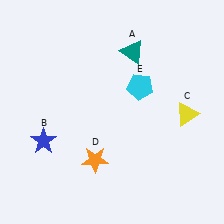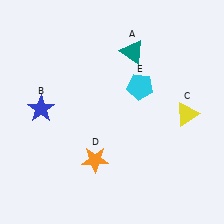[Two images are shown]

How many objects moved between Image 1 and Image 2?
1 object moved between the two images.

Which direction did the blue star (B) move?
The blue star (B) moved up.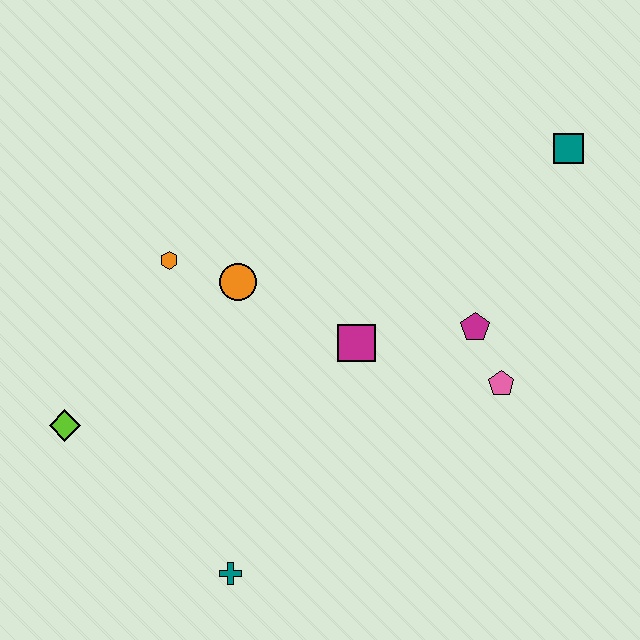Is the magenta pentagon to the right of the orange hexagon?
Yes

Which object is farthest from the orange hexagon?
The teal square is farthest from the orange hexagon.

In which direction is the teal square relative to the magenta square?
The teal square is to the right of the magenta square.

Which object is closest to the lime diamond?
The orange hexagon is closest to the lime diamond.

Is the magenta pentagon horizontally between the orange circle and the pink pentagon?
Yes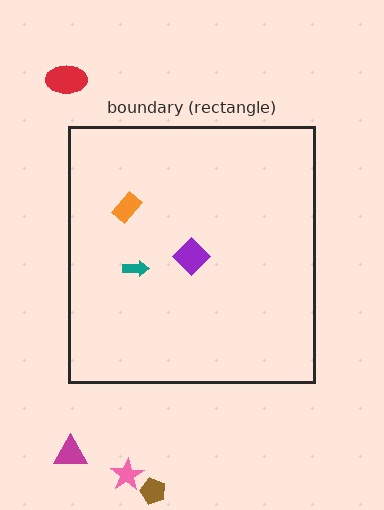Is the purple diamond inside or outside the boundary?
Inside.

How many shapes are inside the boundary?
3 inside, 4 outside.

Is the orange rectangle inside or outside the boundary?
Inside.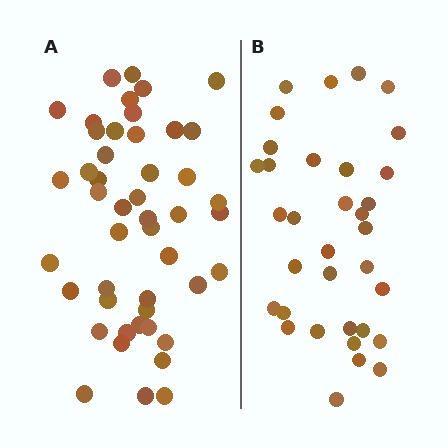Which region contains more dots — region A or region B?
Region A (the left region) has more dots.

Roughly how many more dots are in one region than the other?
Region A has approximately 15 more dots than region B.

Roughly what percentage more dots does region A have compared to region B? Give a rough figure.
About 40% more.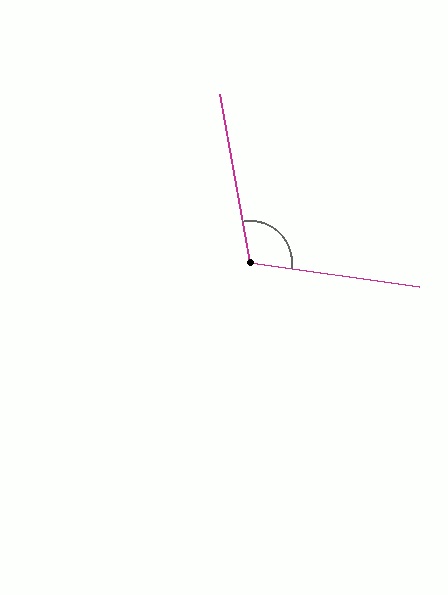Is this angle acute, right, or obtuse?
It is obtuse.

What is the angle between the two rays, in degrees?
Approximately 108 degrees.